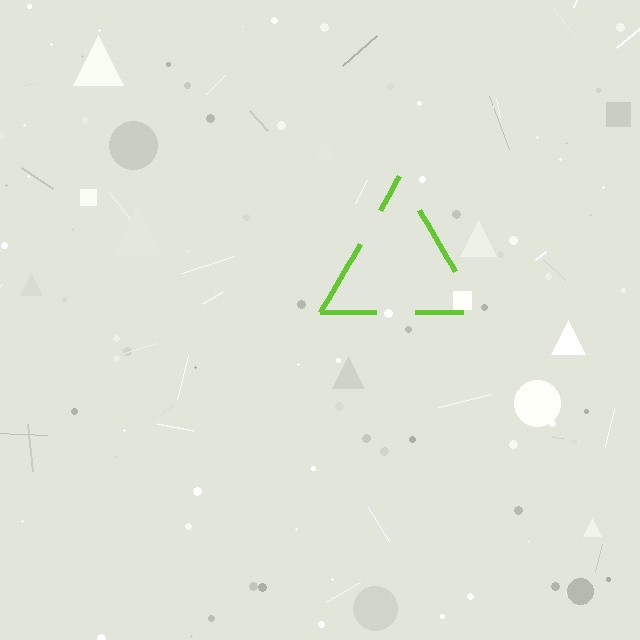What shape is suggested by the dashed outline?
The dashed outline suggests a triangle.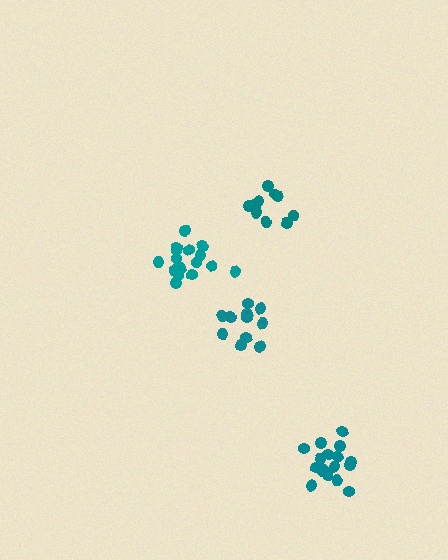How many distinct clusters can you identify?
There are 4 distinct clusters.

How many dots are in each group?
Group 1: 17 dots, Group 2: 11 dots, Group 3: 11 dots, Group 4: 17 dots (56 total).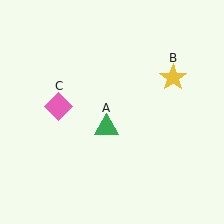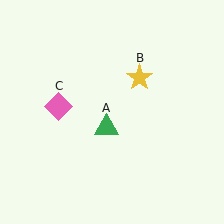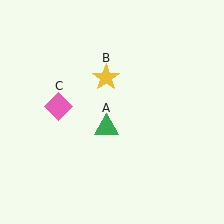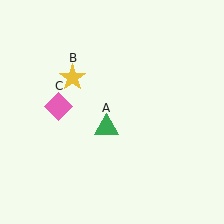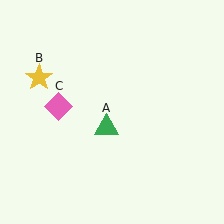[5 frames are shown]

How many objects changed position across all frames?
1 object changed position: yellow star (object B).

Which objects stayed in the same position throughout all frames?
Green triangle (object A) and pink diamond (object C) remained stationary.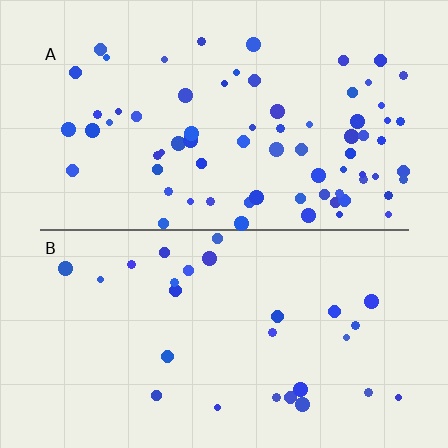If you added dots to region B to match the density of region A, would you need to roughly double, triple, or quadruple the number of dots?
Approximately triple.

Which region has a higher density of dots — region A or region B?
A (the top).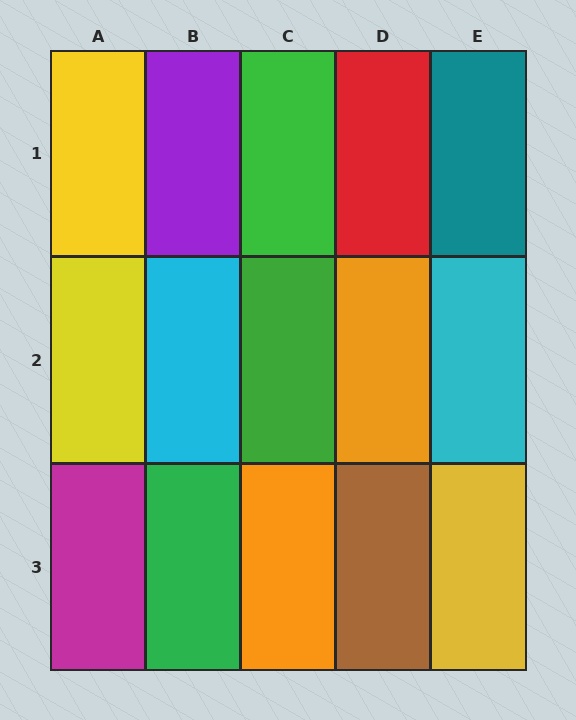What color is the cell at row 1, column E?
Teal.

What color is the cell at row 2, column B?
Cyan.